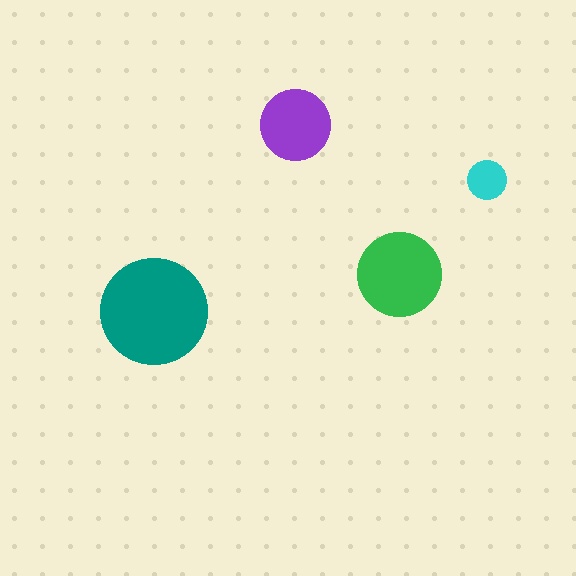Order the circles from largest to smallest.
the teal one, the green one, the purple one, the cyan one.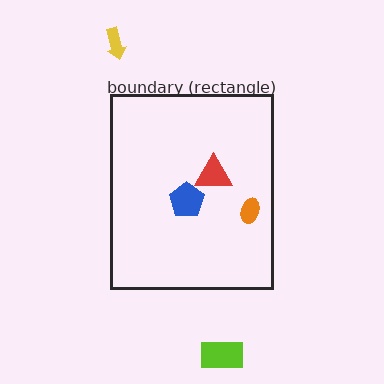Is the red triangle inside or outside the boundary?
Inside.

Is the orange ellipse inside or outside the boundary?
Inside.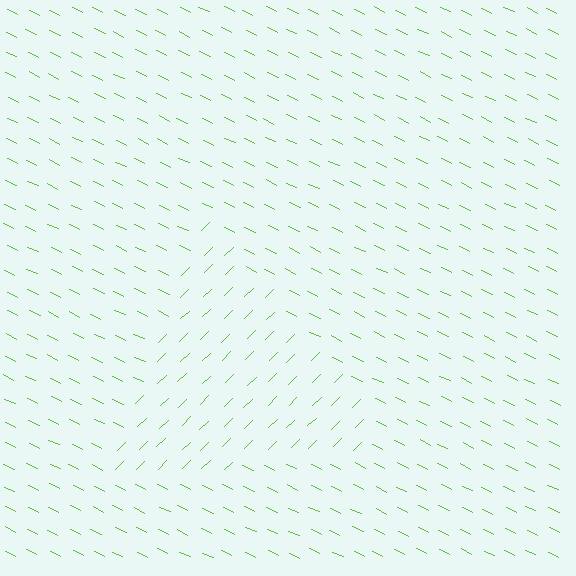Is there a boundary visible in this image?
Yes, there is a texture boundary formed by a change in line orientation.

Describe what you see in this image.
The image is filled with small lime line segments. A triangle region in the image has lines oriented differently from the surrounding lines, creating a visible texture boundary.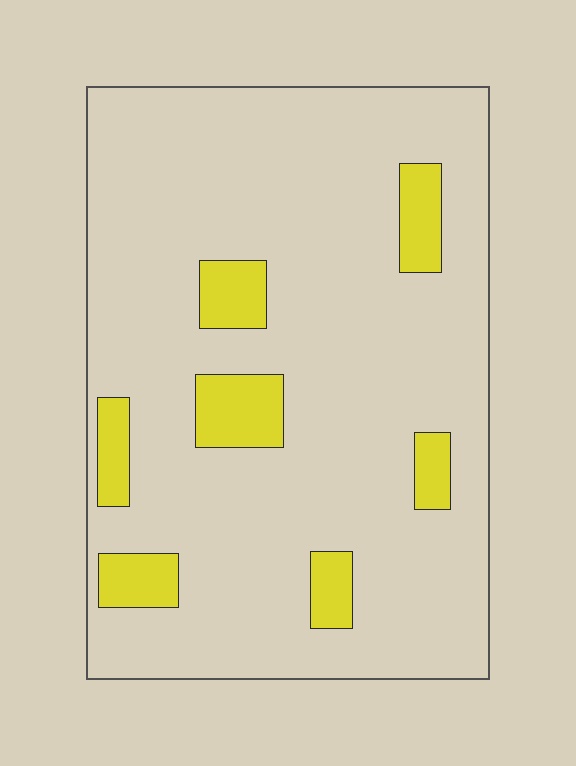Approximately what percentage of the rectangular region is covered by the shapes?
Approximately 15%.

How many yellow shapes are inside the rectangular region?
7.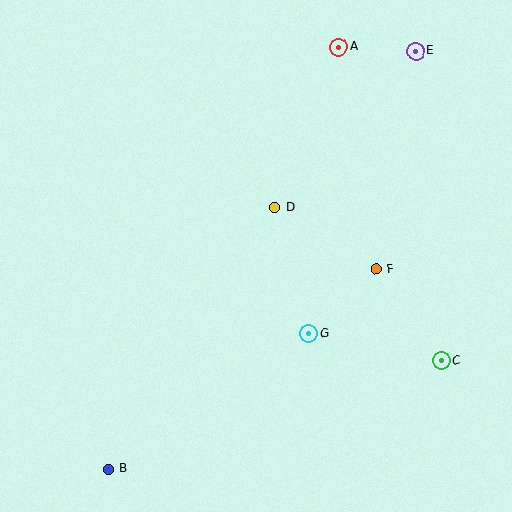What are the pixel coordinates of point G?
Point G is at (309, 334).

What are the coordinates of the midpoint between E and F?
The midpoint between E and F is at (396, 160).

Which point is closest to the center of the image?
Point D at (275, 207) is closest to the center.